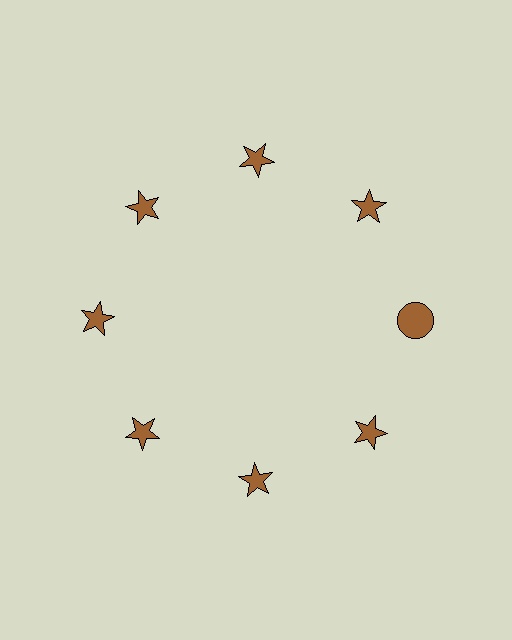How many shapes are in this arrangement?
There are 8 shapes arranged in a ring pattern.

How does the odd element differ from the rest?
It has a different shape: circle instead of star.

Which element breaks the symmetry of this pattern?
The brown circle at roughly the 3 o'clock position breaks the symmetry. All other shapes are brown stars.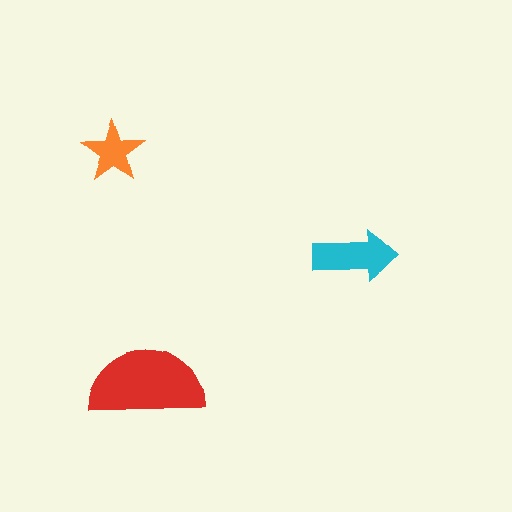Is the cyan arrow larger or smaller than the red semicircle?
Smaller.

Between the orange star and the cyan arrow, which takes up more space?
The cyan arrow.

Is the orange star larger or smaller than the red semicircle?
Smaller.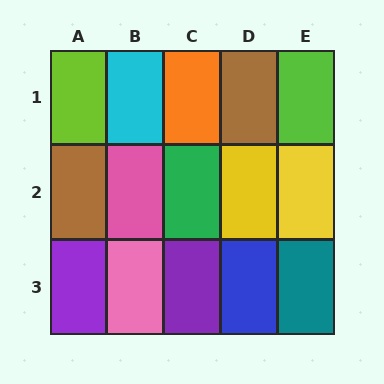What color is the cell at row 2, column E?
Yellow.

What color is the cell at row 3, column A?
Purple.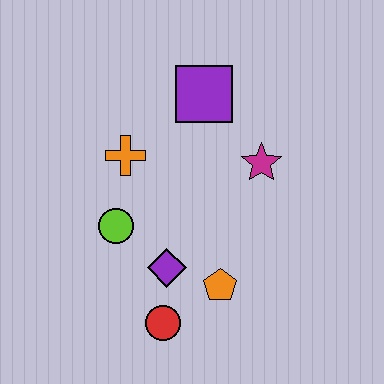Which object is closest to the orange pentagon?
The purple diamond is closest to the orange pentagon.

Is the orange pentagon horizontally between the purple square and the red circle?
No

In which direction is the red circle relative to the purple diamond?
The red circle is below the purple diamond.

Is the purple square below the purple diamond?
No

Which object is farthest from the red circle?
The purple square is farthest from the red circle.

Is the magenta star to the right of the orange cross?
Yes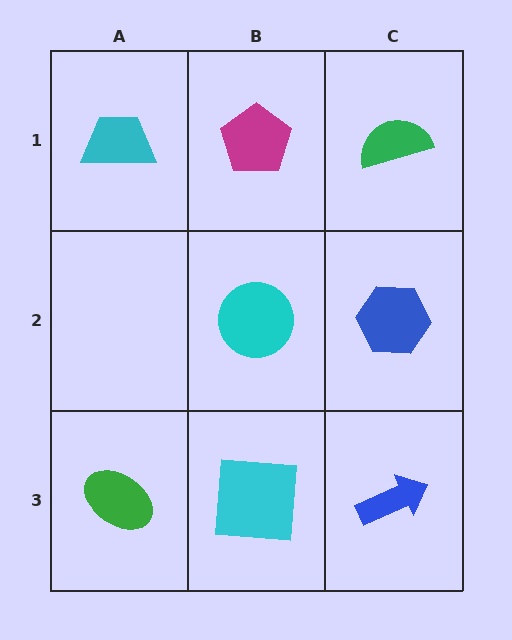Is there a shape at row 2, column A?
No, that cell is empty.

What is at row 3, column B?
A cyan square.